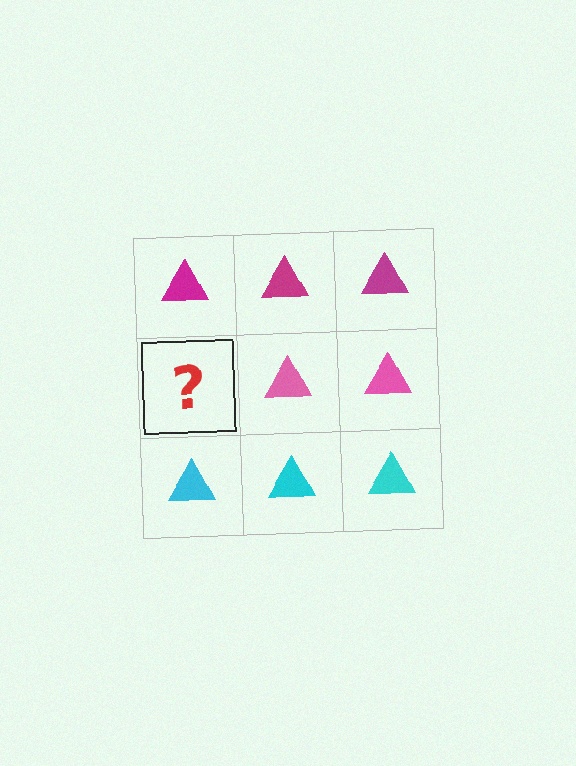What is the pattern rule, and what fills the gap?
The rule is that each row has a consistent color. The gap should be filled with a pink triangle.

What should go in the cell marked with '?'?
The missing cell should contain a pink triangle.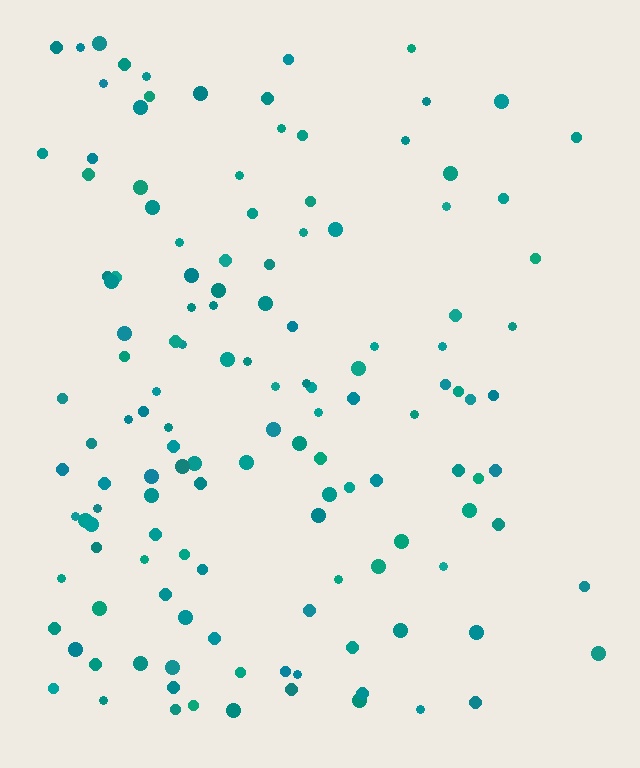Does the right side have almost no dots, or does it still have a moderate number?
Still a moderate number, just noticeably fewer than the left.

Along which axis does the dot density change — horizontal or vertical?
Horizontal.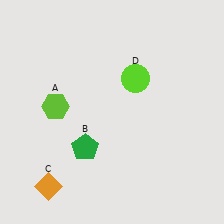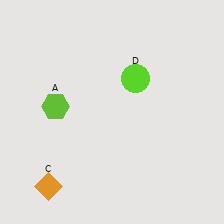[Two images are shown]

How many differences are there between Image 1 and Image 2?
There is 1 difference between the two images.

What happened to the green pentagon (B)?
The green pentagon (B) was removed in Image 2. It was in the bottom-left area of Image 1.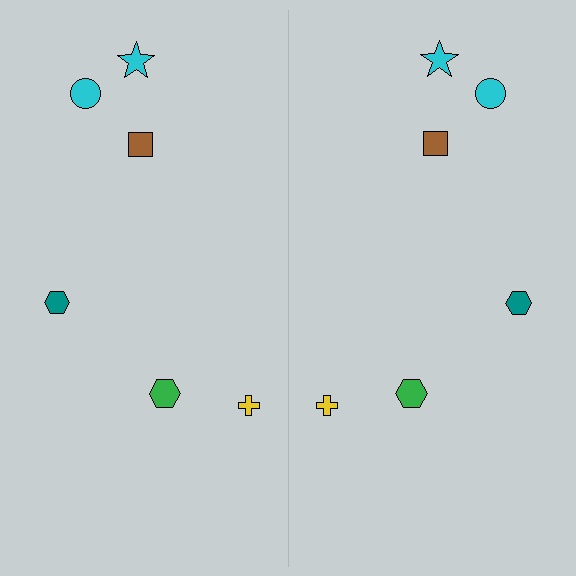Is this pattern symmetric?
Yes, this pattern has bilateral (reflection) symmetry.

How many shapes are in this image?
There are 12 shapes in this image.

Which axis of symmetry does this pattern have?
The pattern has a vertical axis of symmetry running through the center of the image.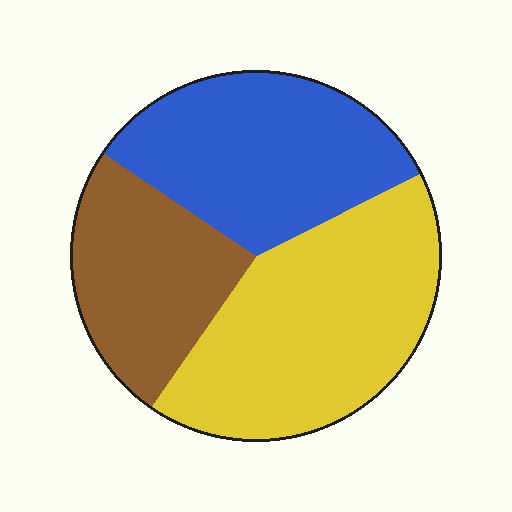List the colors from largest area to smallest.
From largest to smallest: yellow, blue, brown.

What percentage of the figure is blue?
Blue takes up about one third (1/3) of the figure.